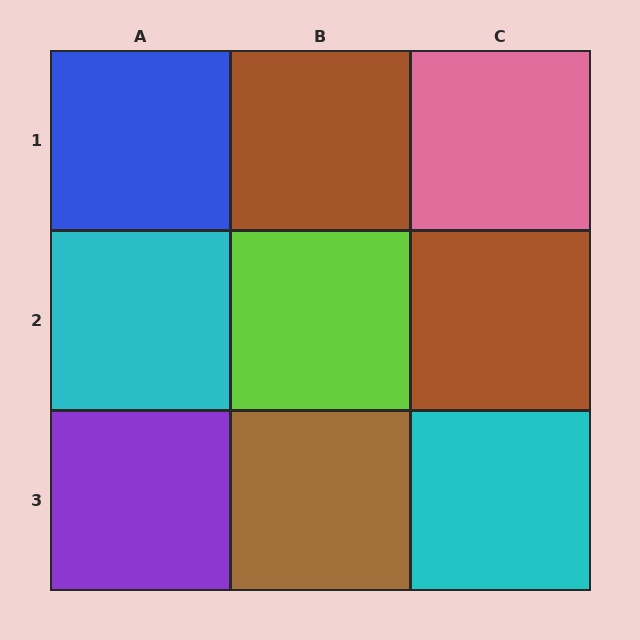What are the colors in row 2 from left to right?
Cyan, lime, brown.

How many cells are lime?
1 cell is lime.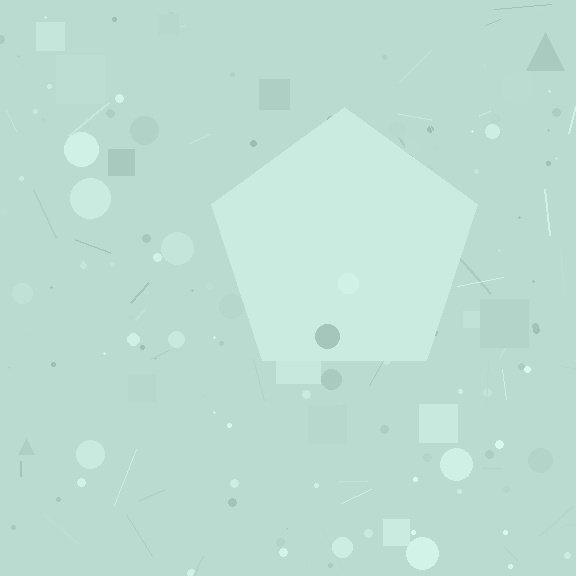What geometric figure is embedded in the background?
A pentagon is embedded in the background.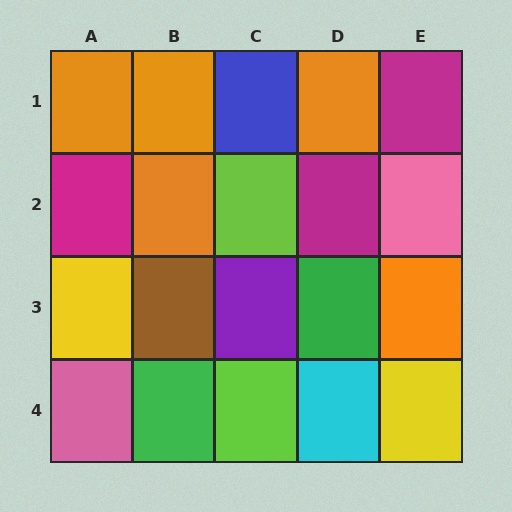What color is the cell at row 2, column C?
Lime.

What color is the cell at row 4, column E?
Yellow.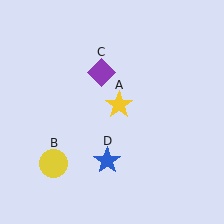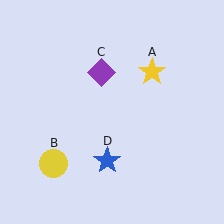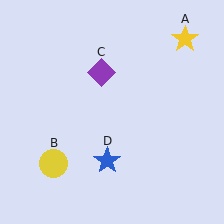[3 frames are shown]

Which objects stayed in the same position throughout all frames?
Yellow circle (object B) and purple diamond (object C) and blue star (object D) remained stationary.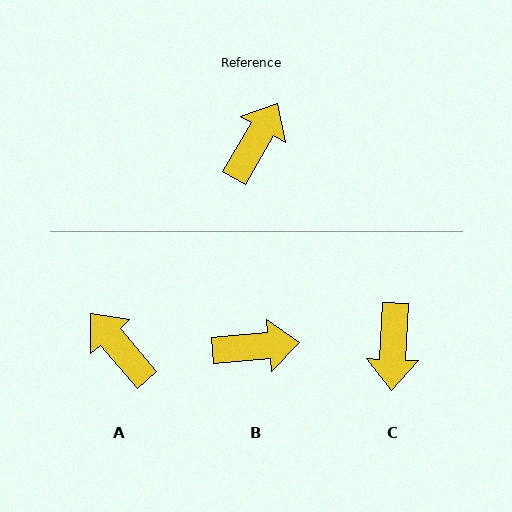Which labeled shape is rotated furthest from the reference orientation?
C, about 152 degrees away.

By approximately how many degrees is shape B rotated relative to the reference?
Approximately 54 degrees clockwise.